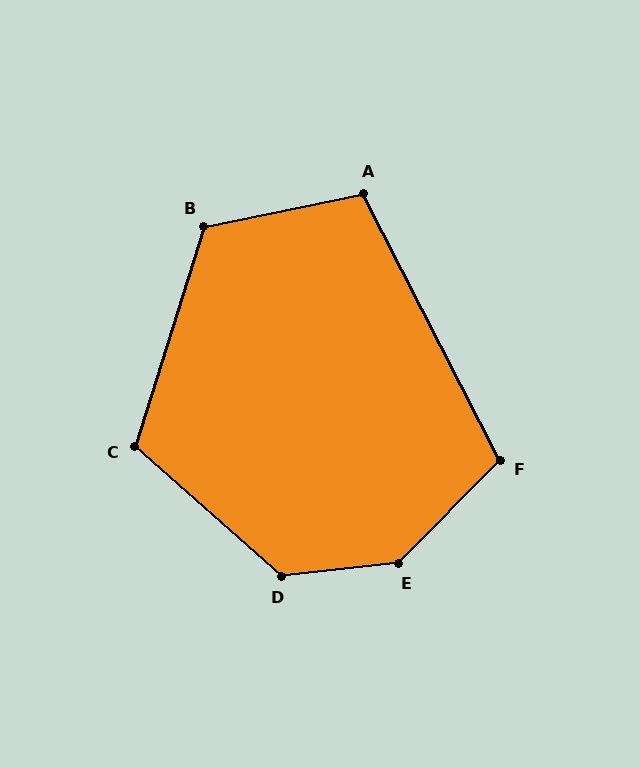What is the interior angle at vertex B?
Approximately 119 degrees (obtuse).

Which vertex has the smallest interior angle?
A, at approximately 105 degrees.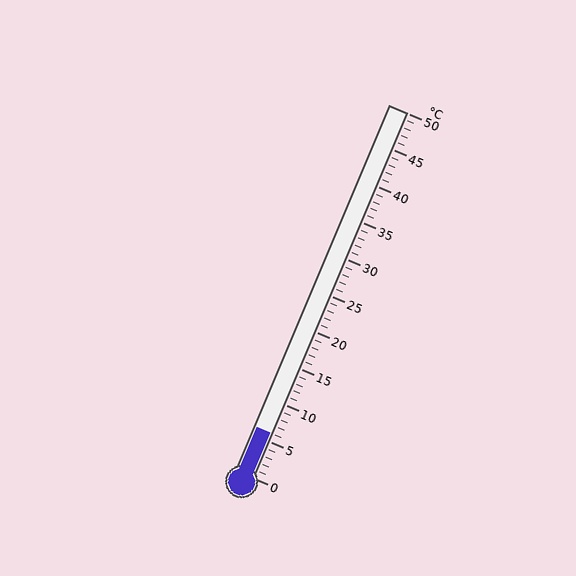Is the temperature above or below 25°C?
The temperature is below 25°C.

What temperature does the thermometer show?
The thermometer shows approximately 6°C.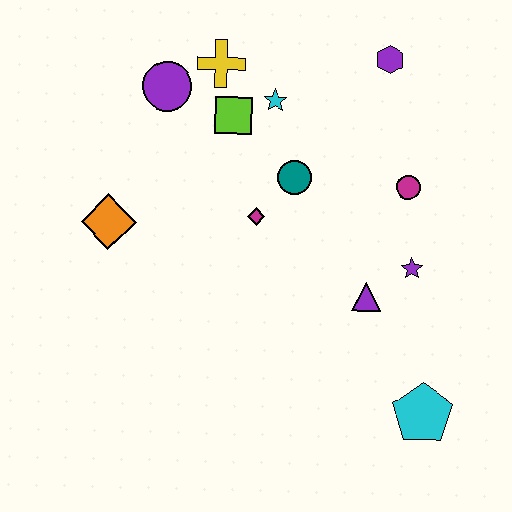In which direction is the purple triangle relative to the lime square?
The purple triangle is below the lime square.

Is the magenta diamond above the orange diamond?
Yes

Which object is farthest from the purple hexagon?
The cyan pentagon is farthest from the purple hexagon.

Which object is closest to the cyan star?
The lime square is closest to the cyan star.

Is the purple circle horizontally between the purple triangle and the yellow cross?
No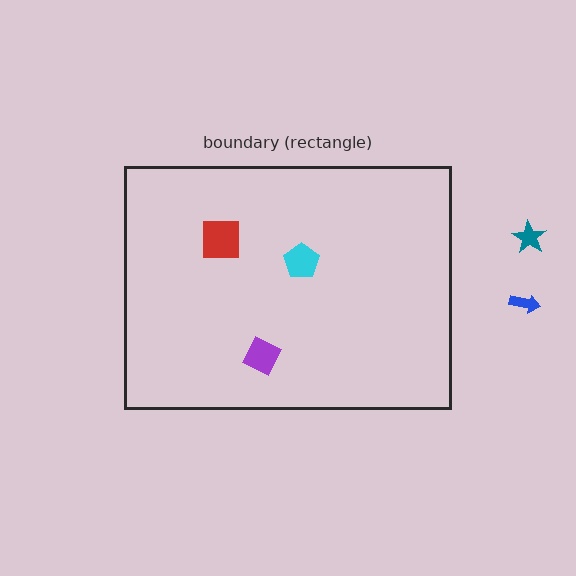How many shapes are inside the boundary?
3 inside, 2 outside.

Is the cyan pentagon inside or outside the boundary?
Inside.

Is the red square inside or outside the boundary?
Inside.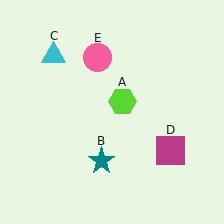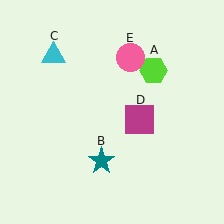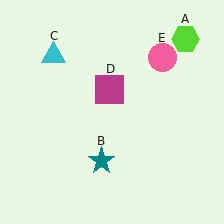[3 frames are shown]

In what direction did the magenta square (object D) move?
The magenta square (object D) moved up and to the left.